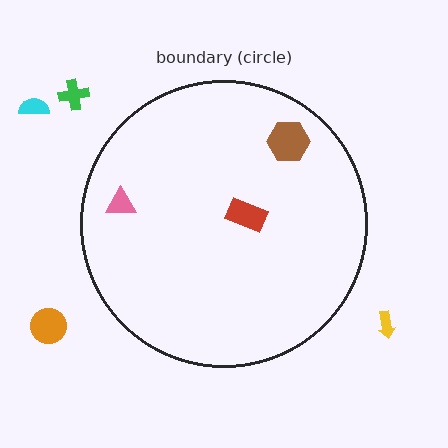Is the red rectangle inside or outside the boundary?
Inside.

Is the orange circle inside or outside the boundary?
Outside.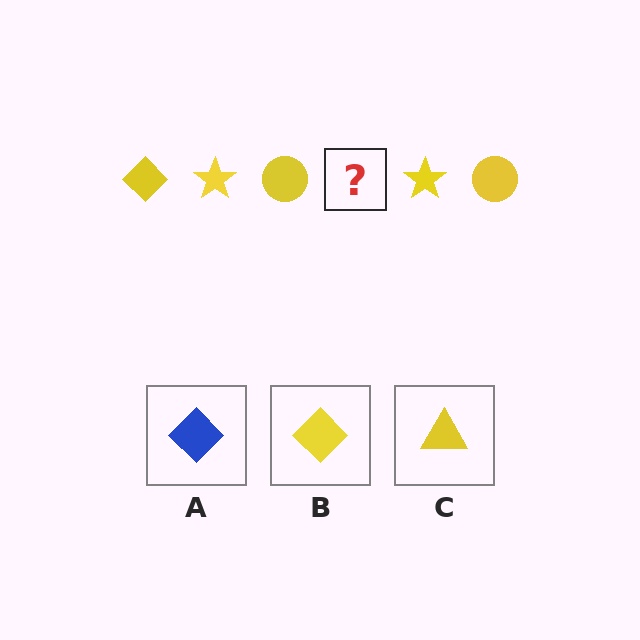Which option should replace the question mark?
Option B.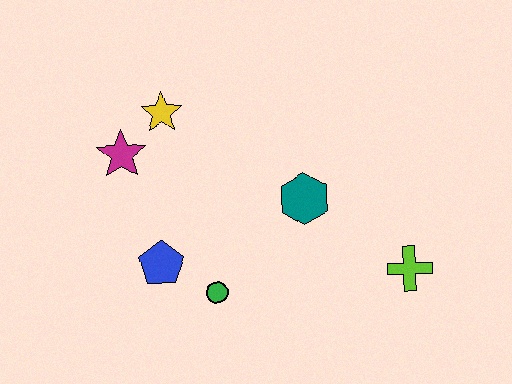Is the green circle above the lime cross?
No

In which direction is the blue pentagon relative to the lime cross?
The blue pentagon is to the left of the lime cross.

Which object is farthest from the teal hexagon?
The magenta star is farthest from the teal hexagon.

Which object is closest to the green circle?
The blue pentagon is closest to the green circle.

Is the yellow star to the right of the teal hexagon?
No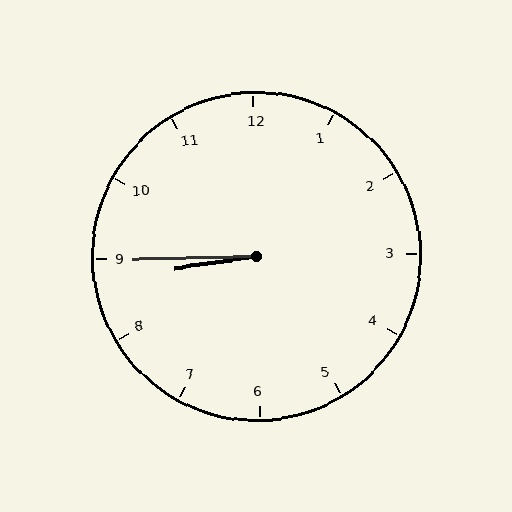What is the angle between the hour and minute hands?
Approximately 8 degrees.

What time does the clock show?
8:45.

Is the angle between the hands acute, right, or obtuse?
It is acute.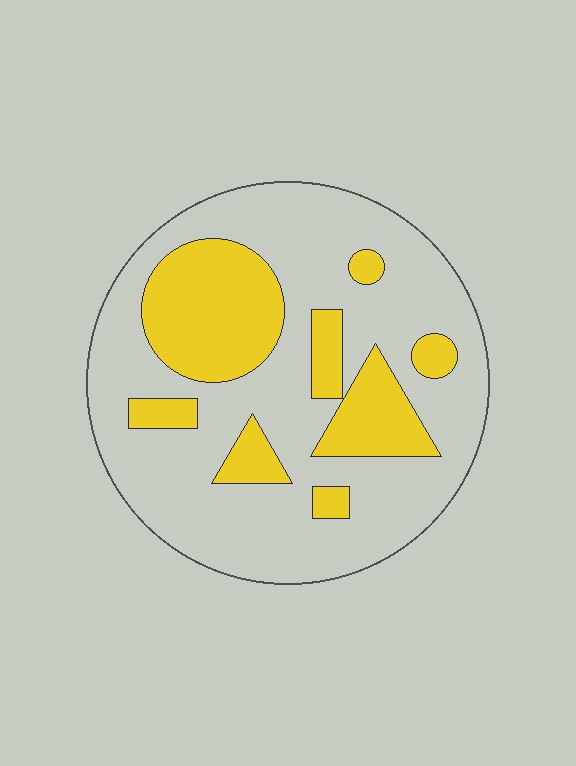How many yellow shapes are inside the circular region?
8.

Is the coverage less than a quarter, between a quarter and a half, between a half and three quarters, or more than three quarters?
Between a quarter and a half.